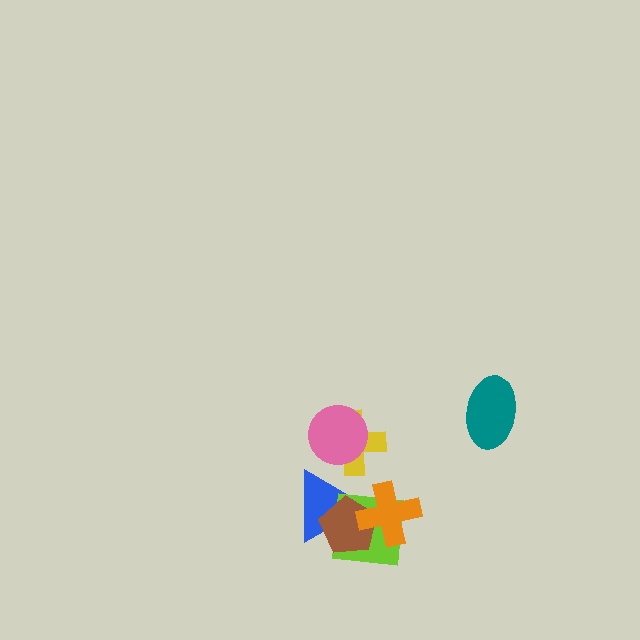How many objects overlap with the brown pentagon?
3 objects overlap with the brown pentagon.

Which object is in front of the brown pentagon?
The orange cross is in front of the brown pentagon.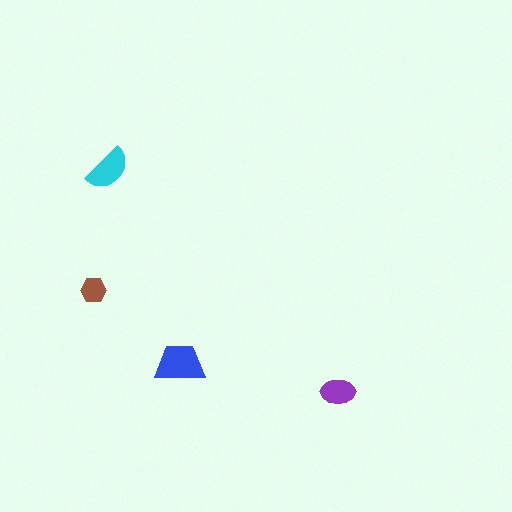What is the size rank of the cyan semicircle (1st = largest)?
2nd.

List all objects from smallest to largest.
The brown hexagon, the purple ellipse, the cyan semicircle, the blue trapezoid.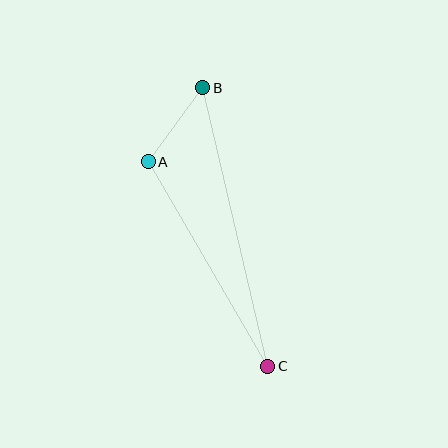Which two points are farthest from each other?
Points B and C are farthest from each other.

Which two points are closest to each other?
Points A and B are closest to each other.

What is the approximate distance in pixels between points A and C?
The distance between A and C is approximately 237 pixels.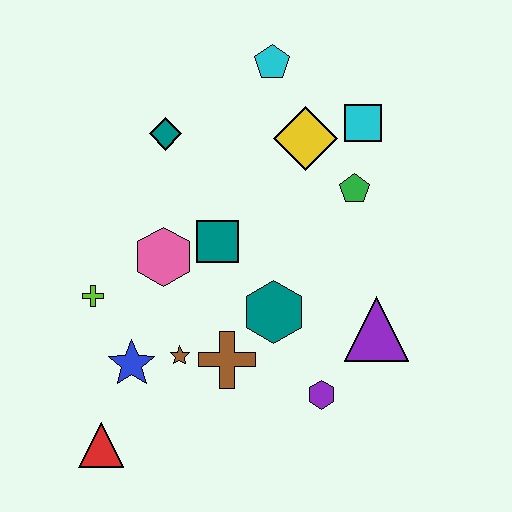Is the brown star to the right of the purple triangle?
No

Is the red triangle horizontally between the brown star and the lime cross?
Yes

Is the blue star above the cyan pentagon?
No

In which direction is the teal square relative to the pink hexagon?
The teal square is to the right of the pink hexagon.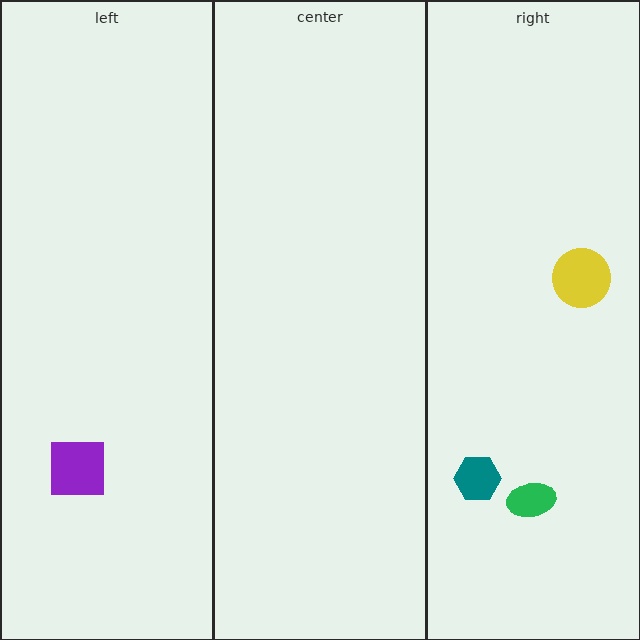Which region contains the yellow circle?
The right region.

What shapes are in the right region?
The teal hexagon, the green ellipse, the yellow circle.